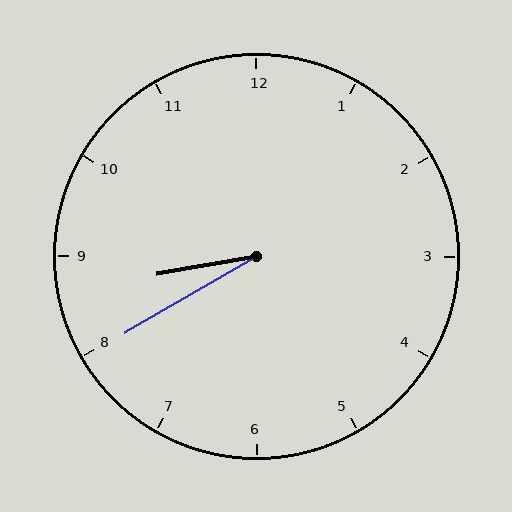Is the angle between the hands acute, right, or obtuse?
It is acute.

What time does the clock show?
8:40.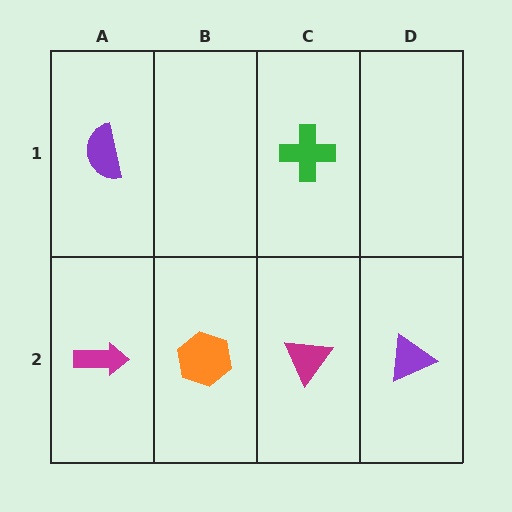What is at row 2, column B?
An orange hexagon.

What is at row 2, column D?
A purple triangle.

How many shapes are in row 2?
4 shapes.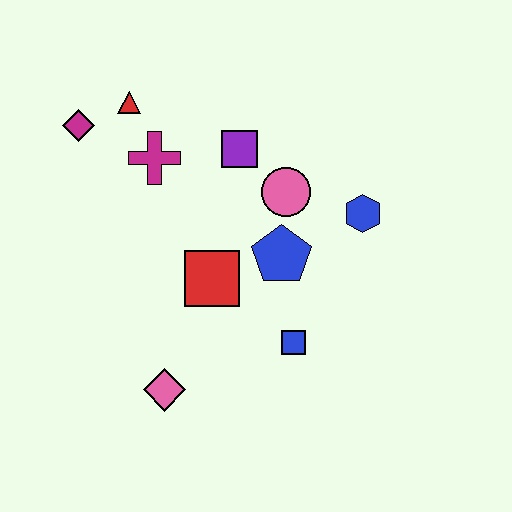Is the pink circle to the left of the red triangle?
No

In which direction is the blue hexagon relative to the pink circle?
The blue hexagon is to the right of the pink circle.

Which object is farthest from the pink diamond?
The red triangle is farthest from the pink diamond.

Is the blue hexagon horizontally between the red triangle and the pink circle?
No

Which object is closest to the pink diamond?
The red square is closest to the pink diamond.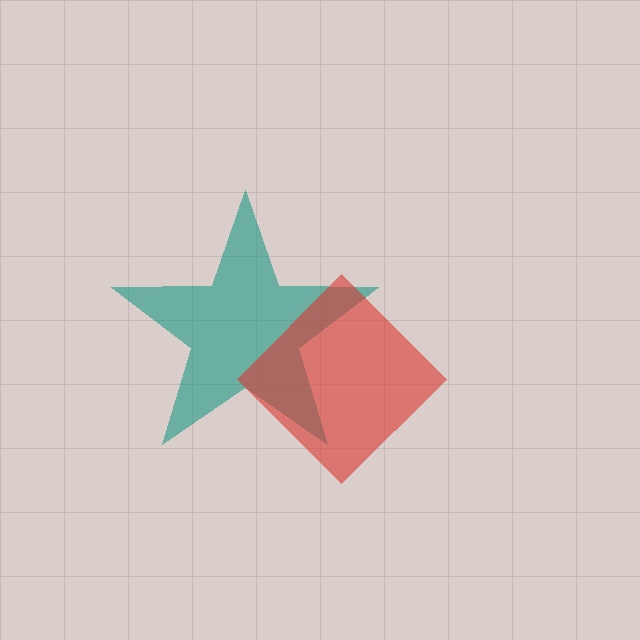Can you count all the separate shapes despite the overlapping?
Yes, there are 2 separate shapes.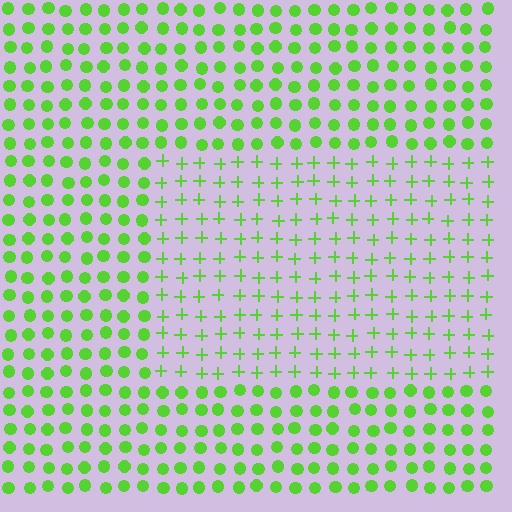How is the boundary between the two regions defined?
The boundary is defined by a change in element shape: plus signs inside vs. circles outside. All elements share the same color and spacing.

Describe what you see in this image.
The image is filled with small lime elements arranged in a uniform grid. A rectangle-shaped region contains plus signs, while the surrounding area contains circles. The boundary is defined purely by the change in element shape.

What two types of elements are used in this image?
The image uses plus signs inside the rectangle region and circles outside it.